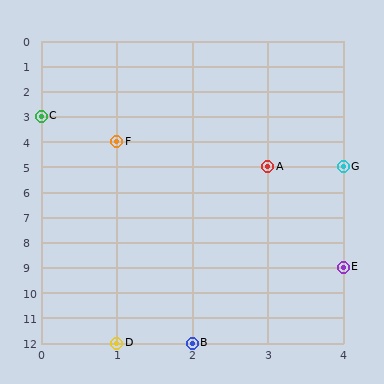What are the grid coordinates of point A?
Point A is at grid coordinates (3, 5).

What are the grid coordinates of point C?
Point C is at grid coordinates (0, 3).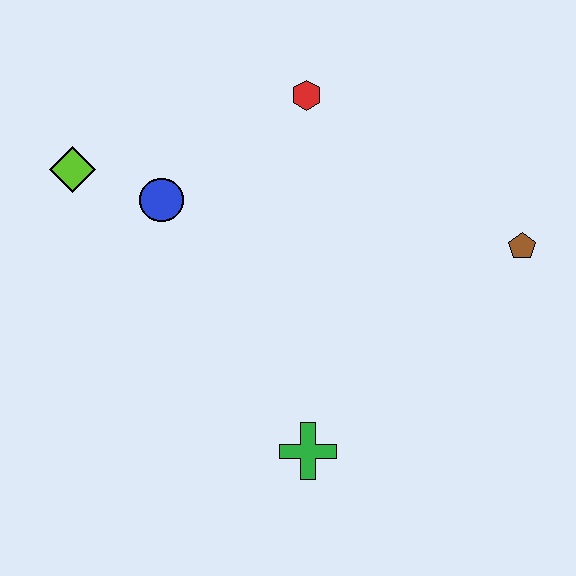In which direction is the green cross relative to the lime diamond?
The green cross is below the lime diamond.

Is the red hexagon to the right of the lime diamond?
Yes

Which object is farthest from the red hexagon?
The green cross is farthest from the red hexagon.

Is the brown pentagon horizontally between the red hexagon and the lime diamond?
No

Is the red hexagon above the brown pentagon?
Yes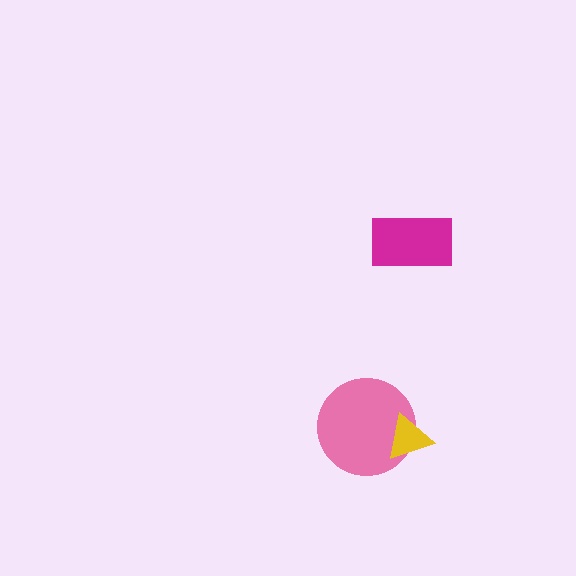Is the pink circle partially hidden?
Yes, it is partially covered by another shape.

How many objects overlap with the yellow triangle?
1 object overlaps with the yellow triangle.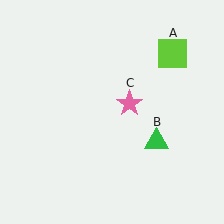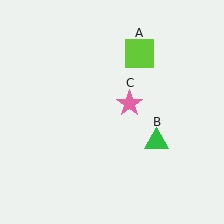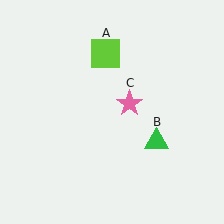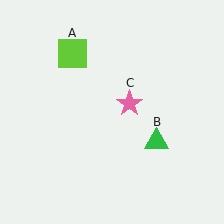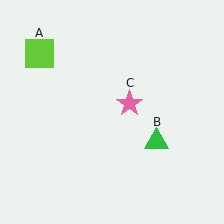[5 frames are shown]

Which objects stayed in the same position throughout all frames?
Green triangle (object B) and pink star (object C) remained stationary.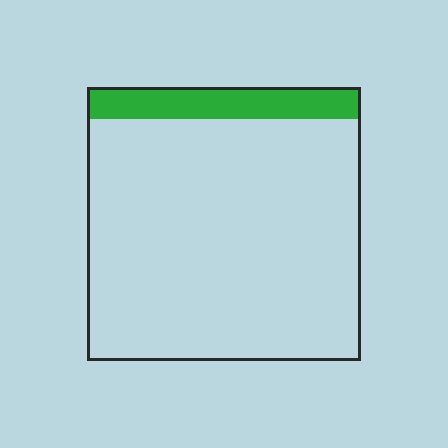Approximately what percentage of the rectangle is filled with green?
Approximately 10%.